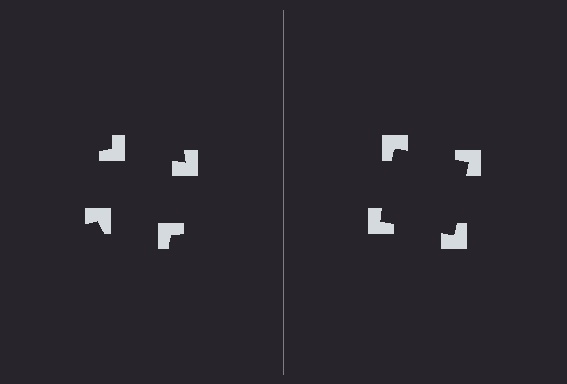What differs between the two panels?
The notched squares are positioned identically on both sides; only the wedge orientations differ. On the right they align to a square; on the left they are misaligned.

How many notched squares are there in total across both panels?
8 — 4 on each side.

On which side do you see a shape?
An illusory square appears on the right side. On the left side the wedge cuts are rotated, so no coherent shape forms.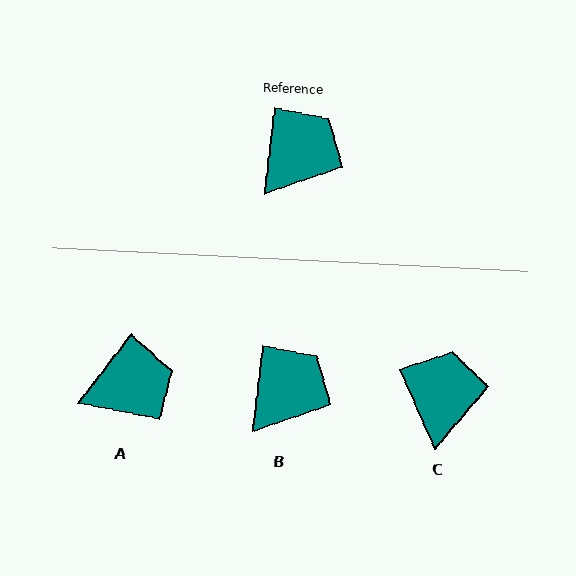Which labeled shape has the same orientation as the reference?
B.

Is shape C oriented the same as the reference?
No, it is off by about 30 degrees.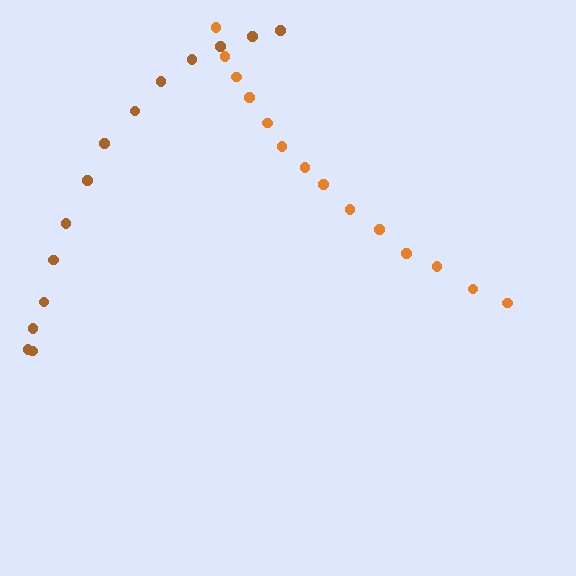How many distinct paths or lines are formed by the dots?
There are 2 distinct paths.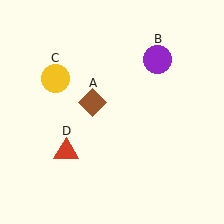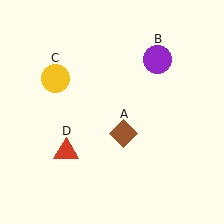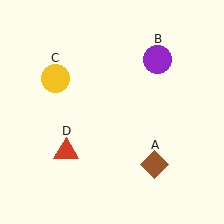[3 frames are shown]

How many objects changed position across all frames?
1 object changed position: brown diamond (object A).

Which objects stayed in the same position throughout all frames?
Purple circle (object B) and yellow circle (object C) and red triangle (object D) remained stationary.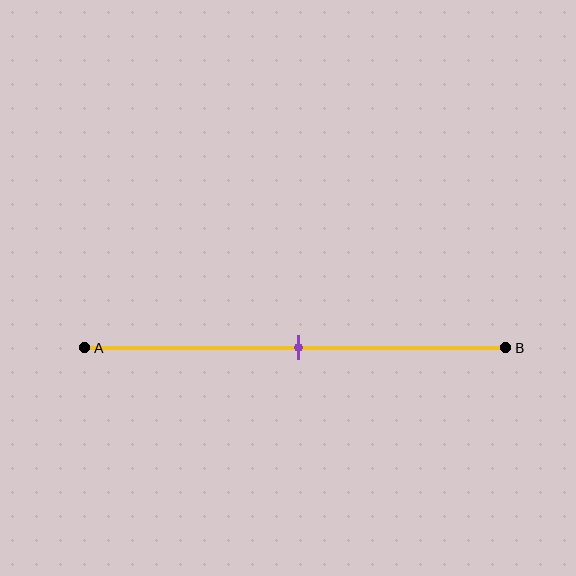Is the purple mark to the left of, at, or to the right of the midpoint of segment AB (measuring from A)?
The purple mark is approximately at the midpoint of segment AB.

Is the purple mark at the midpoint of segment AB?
Yes, the mark is approximately at the midpoint.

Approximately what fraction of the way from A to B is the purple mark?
The purple mark is approximately 50% of the way from A to B.